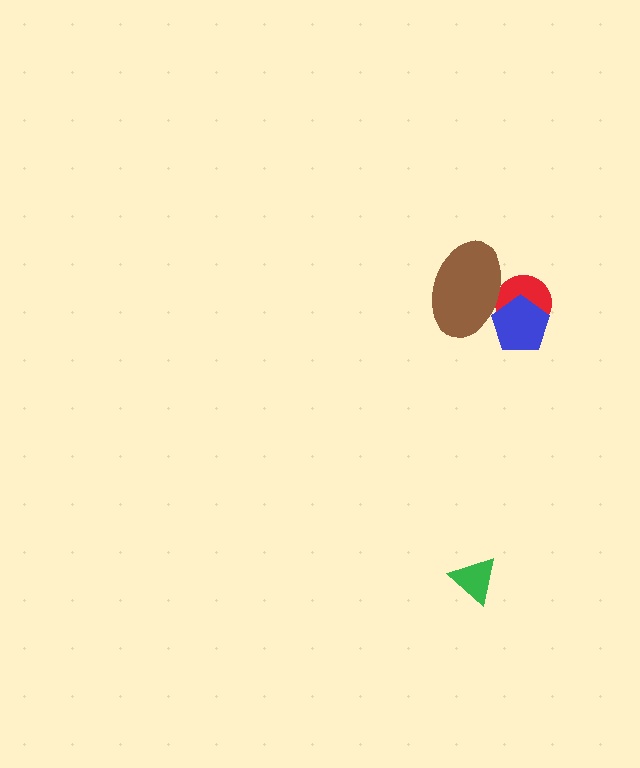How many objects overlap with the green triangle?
0 objects overlap with the green triangle.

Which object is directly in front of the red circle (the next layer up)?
The blue pentagon is directly in front of the red circle.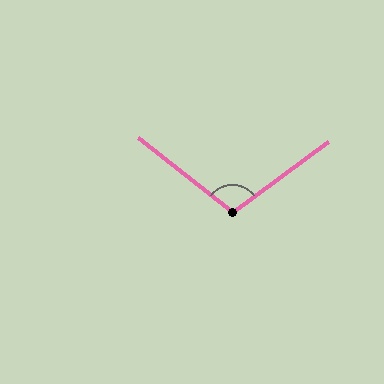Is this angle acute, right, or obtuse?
It is obtuse.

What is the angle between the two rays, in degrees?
Approximately 105 degrees.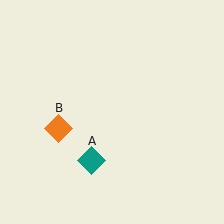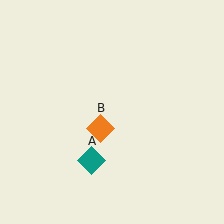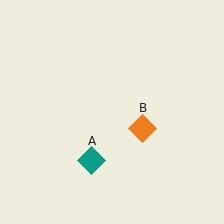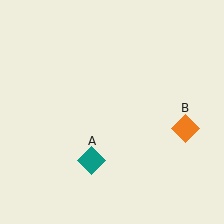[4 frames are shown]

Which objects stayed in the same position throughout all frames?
Teal diamond (object A) remained stationary.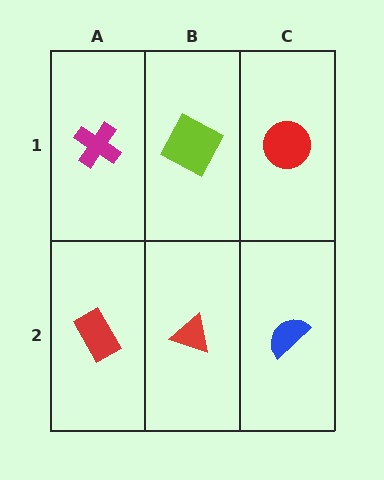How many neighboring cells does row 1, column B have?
3.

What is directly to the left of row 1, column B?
A magenta cross.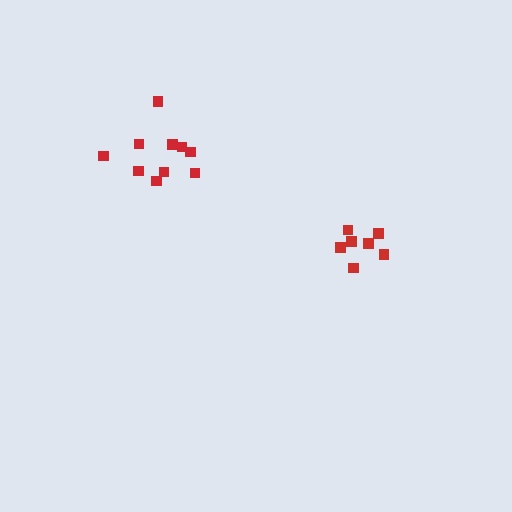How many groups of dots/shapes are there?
There are 2 groups.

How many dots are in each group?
Group 1: 7 dots, Group 2: 10 dots (17 total).